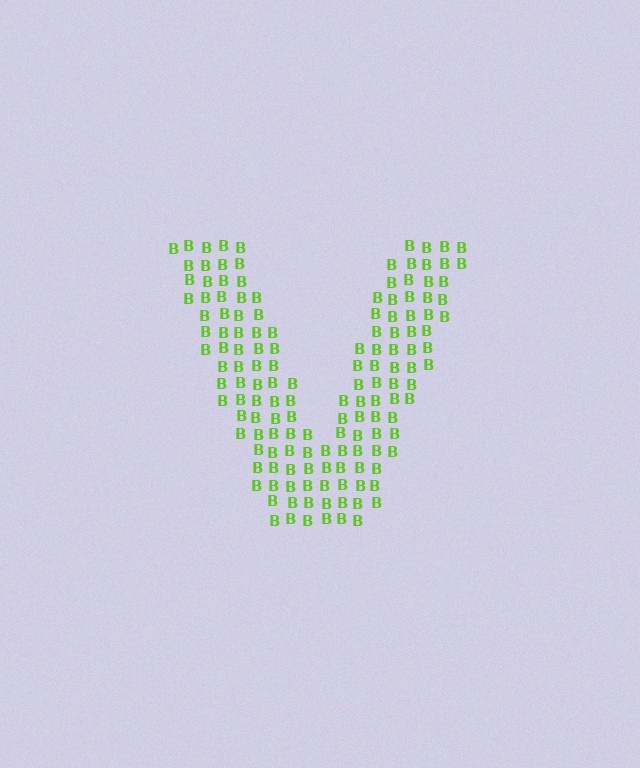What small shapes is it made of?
It is made of small letter B's.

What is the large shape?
The large shape is the letter V.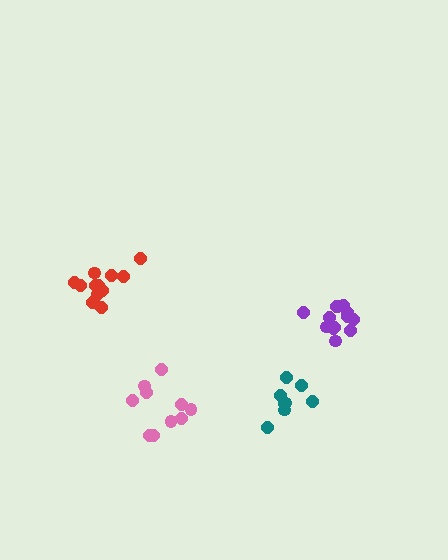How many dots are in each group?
Group 1: 13 dots, Group 2: 10 dots, Group 3: 8 dots, Group 4: 12 dots (43 total).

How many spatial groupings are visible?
There are 4 spatial groupings.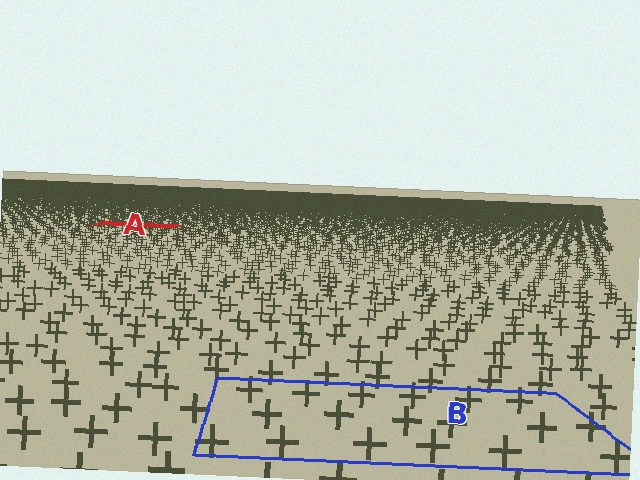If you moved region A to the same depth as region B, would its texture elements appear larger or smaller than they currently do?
They would appear larger. At a closer depth, the same texture elements are projected at a bigger on-screen size.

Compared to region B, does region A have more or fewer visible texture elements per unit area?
Region A has more texture elements per unit area — they are packed more densely because it is farther away.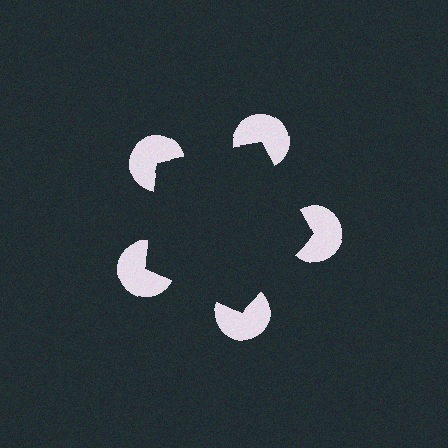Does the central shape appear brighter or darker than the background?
It typically appears slightly darker than the background, even though no actual brightness change is drawn.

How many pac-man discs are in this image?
There are 5 — one at each vertex of the illusory pentagon.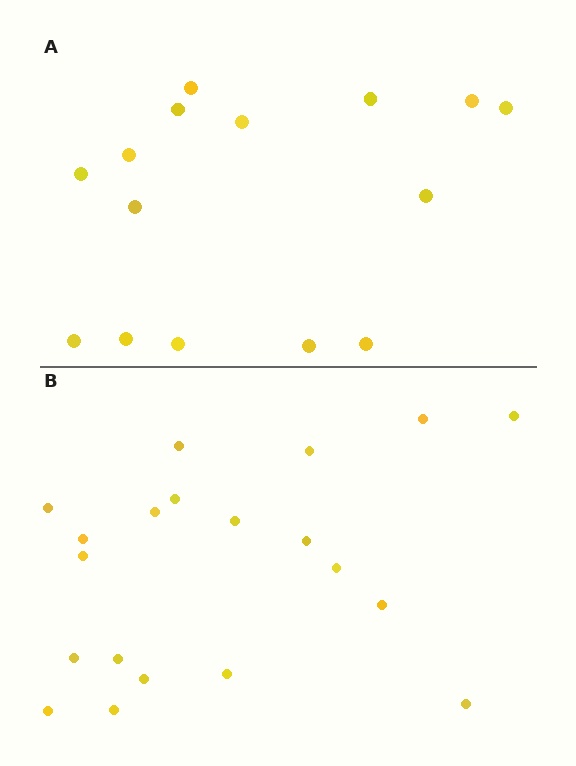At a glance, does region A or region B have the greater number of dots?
Region B (the bottom region) has more dots.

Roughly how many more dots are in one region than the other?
Region B has about 5 more dots than region A.